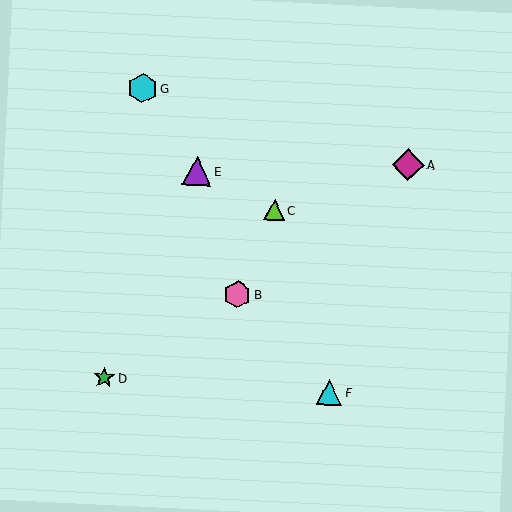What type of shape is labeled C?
Shape C is a lime triangle.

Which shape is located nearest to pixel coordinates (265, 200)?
The lime triangle (labeled C) at (274, 210) is nearest to that location.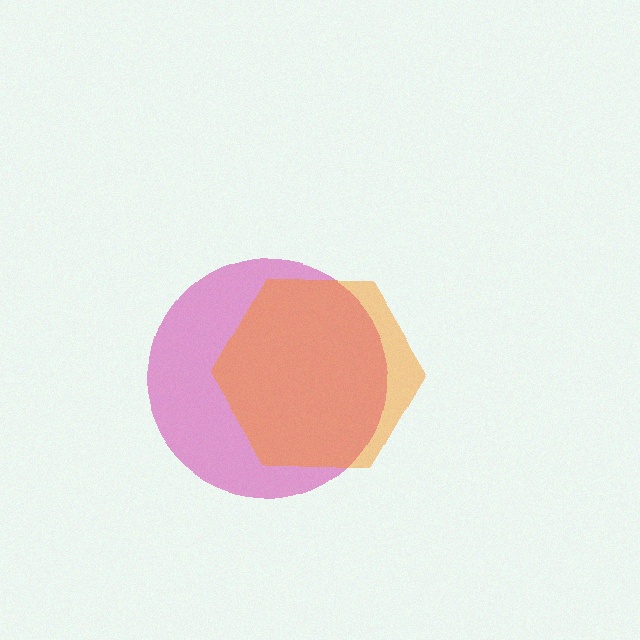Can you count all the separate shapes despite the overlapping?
Yes, there are 2 separate shapes.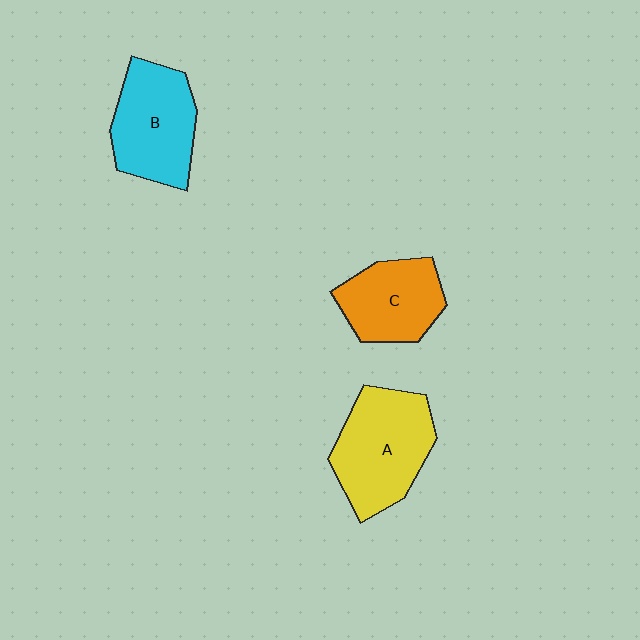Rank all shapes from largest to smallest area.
From largest to smallest: A (yellow), B (cyan), C (orange).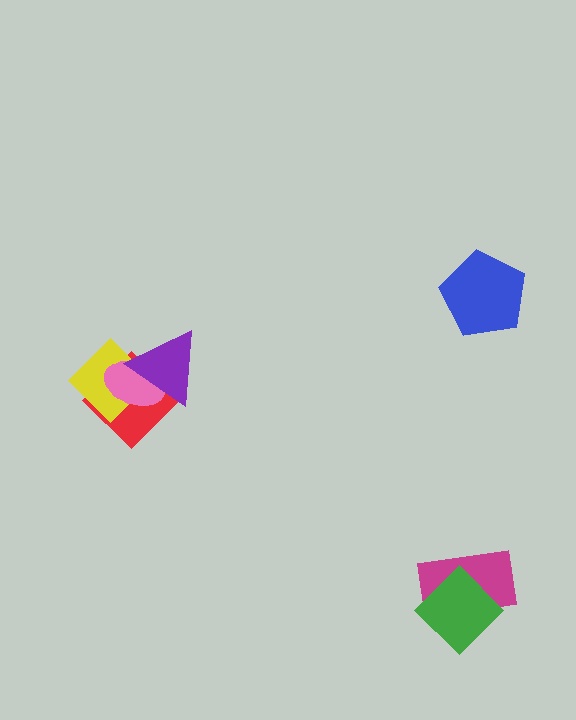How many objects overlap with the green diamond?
1 object overlaps with the green diamond.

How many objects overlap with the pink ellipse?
3 objects overlap with the pink ellipse.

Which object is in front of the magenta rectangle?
The green diamond is in front of the magenta rectangle.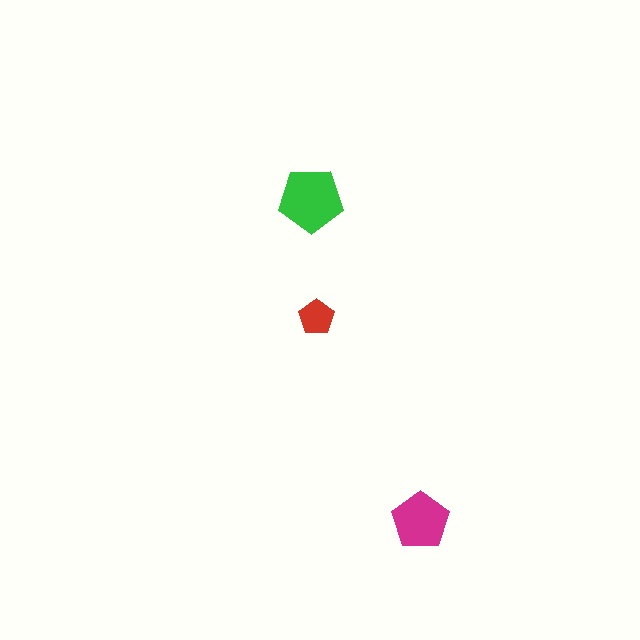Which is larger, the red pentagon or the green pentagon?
The green one.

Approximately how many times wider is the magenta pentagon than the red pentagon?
About 1.5 times wider.